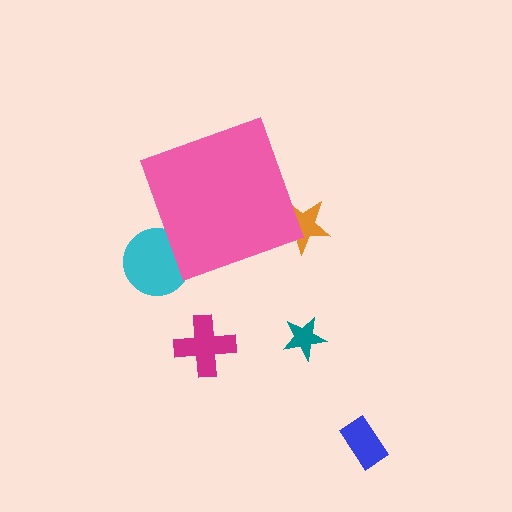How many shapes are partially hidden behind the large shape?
2 shapes are partially hidden.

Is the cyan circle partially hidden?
Yes, the cyan circle is partially hidden behind the pink diamond.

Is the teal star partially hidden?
No, the teal star is fully visible.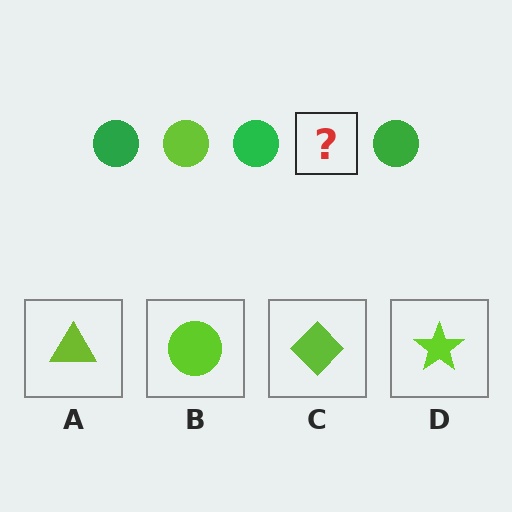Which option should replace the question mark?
Option B.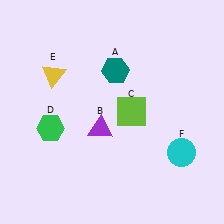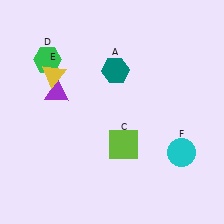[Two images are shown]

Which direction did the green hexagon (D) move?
The green hexagon (D) moved up.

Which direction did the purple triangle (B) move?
The purple triangle (B) moved left.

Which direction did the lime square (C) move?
The lime square (C) moved down.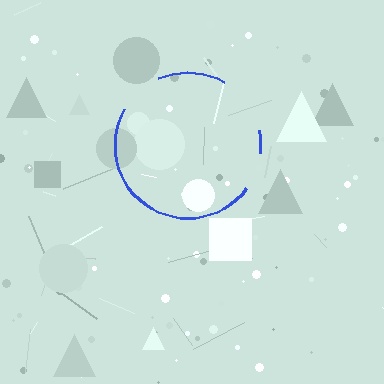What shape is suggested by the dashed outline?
The dashed outline suggests a circle.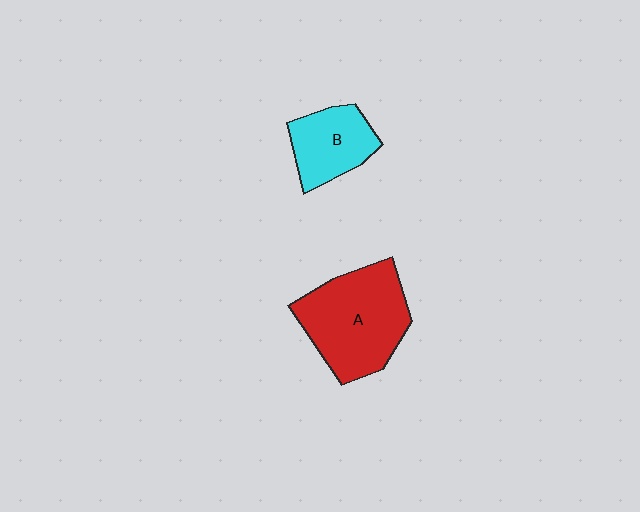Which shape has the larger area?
Shape A (red).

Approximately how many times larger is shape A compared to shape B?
Approximately 1.8 times.